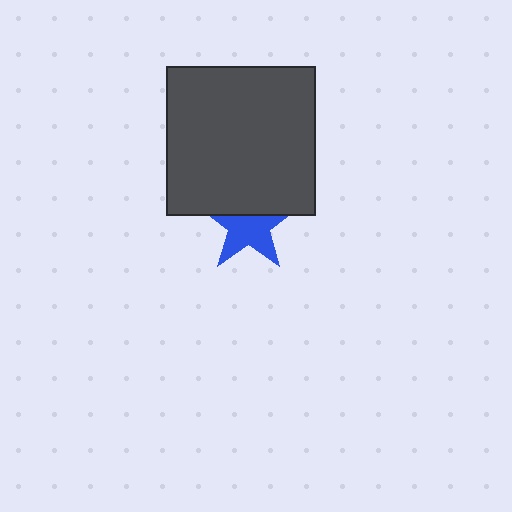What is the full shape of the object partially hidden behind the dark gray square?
The partially hidden object is a blue star.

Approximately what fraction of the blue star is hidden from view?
Roughly 36% of the blue star is hidden behind the dark gray square.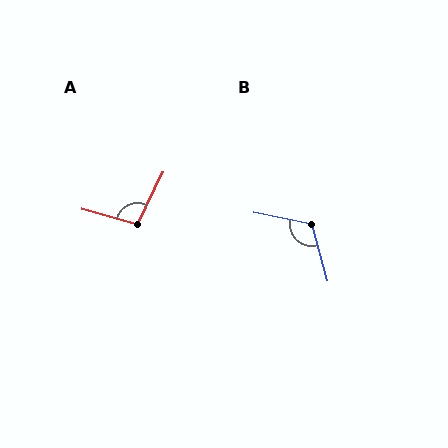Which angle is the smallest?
A, at approximately 100 degrees.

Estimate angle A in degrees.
Approximately 100 degrees.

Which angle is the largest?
B, at approximately 117 degrees.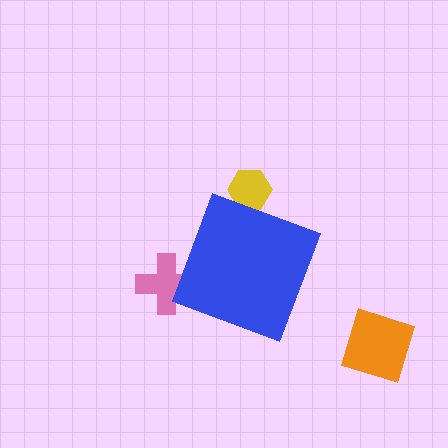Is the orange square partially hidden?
No, the orange square is fully visible.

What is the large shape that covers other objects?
A blue diamond.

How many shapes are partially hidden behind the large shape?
2 shapes are partially hidden.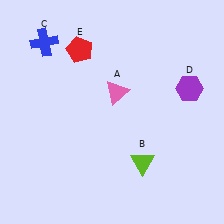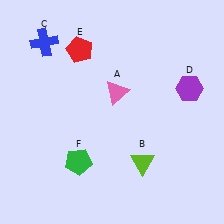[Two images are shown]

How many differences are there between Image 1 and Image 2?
There is 1 difference between the two images.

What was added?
A green pentagon (F) was added in Image 2.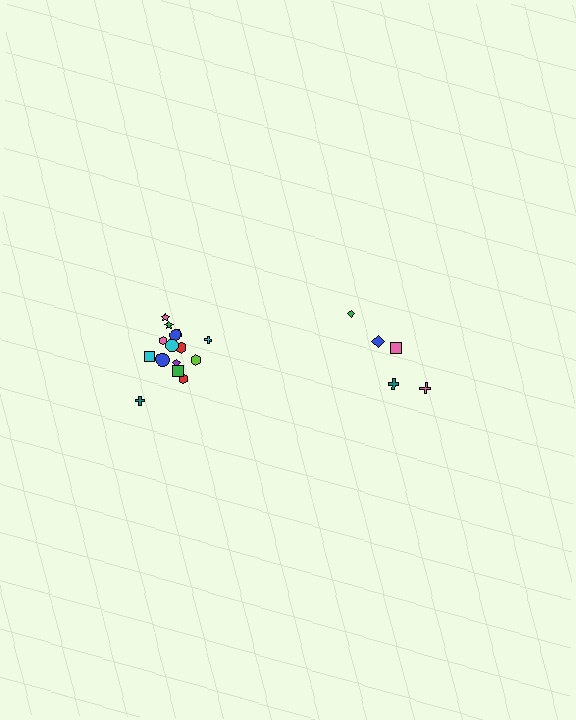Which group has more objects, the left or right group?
The left group.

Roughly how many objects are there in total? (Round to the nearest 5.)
Roughly 20 objects in total.